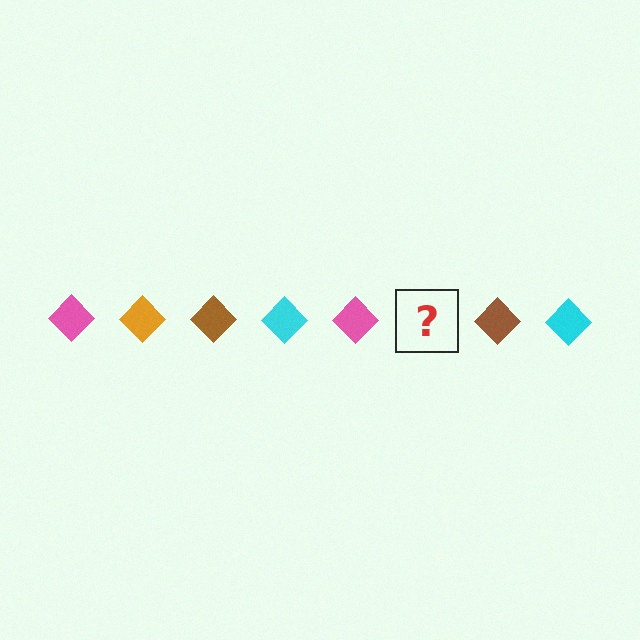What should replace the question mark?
The question mark should be replaced with an orange diamond.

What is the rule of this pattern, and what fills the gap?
The rule is that the pattern cycles through pink, orange, brown, cyan diamonds. The gap should be filled with an orange diamond.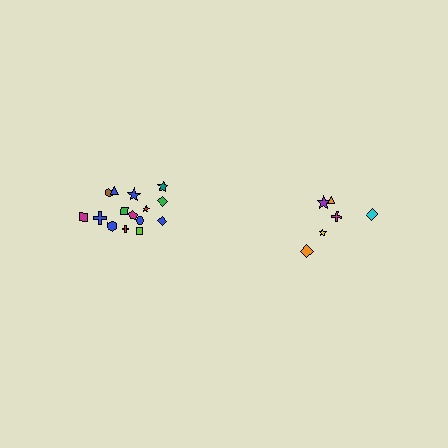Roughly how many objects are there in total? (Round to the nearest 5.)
Roughly 20 objects in total.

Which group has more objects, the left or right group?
The left group.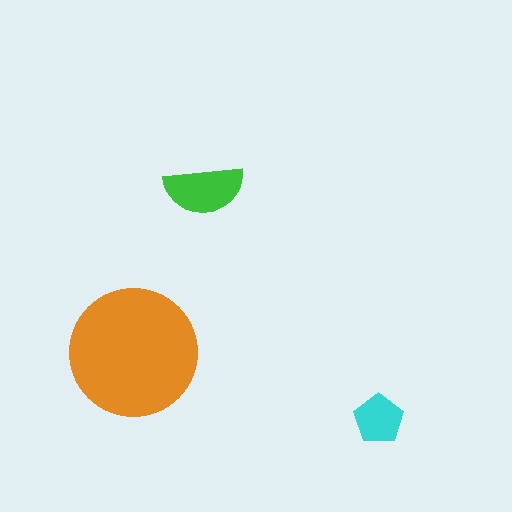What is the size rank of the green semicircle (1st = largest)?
2nd.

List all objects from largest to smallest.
The orange circle, the green semicircle, the cyan pentagon.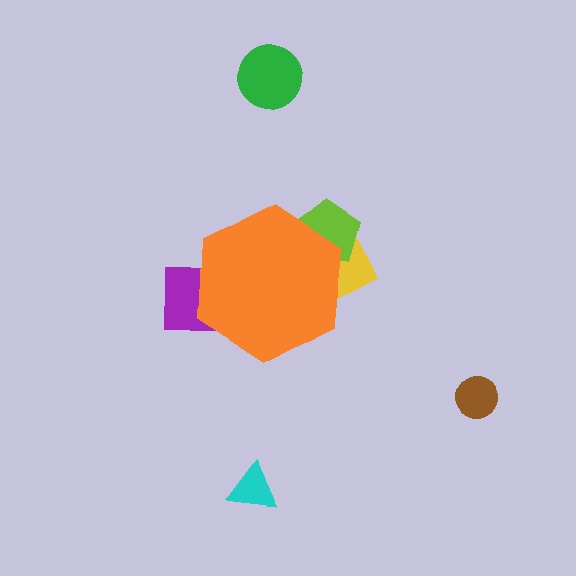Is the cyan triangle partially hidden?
No, the cyan triangle is fully visible.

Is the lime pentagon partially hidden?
Yes, the lime pentagon is partially hidden behind the orange hexagon.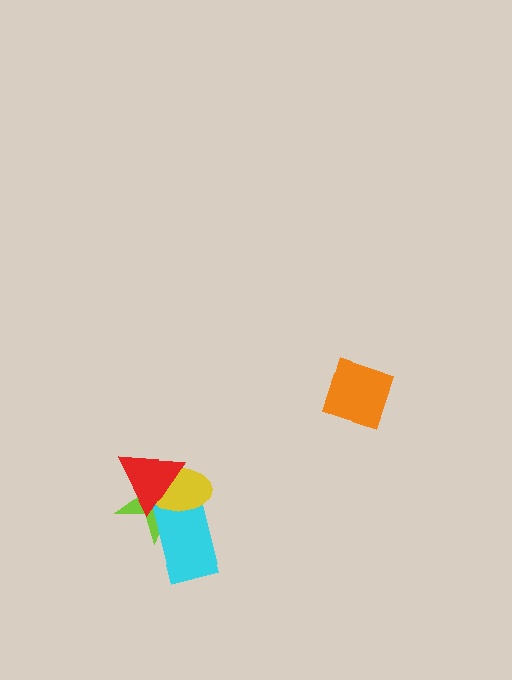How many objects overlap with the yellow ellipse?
3 objects overlap with the yellow ellipse.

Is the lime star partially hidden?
Yes, it is partially covered by another shape.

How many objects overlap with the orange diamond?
0 objects overlap with the orange diamond.